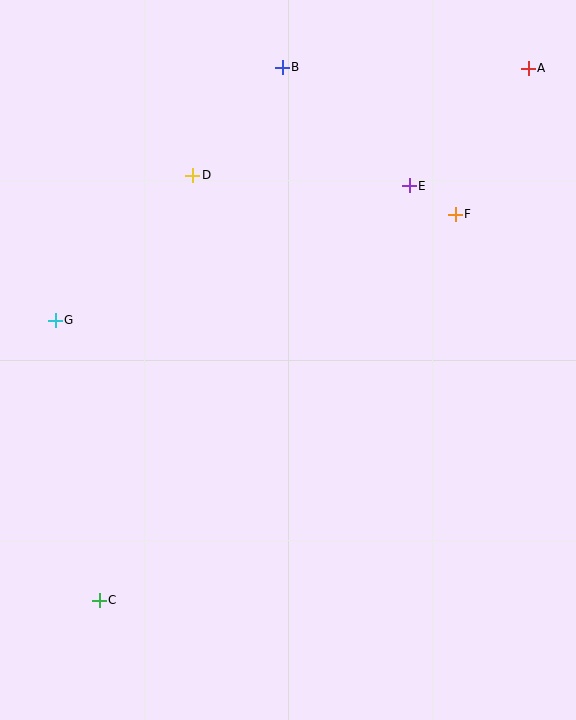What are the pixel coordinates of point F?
Point F is at (455, 214).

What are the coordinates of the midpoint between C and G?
The midpoint between C and G is at (77, 460).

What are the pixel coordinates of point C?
Point C is at (99, 600).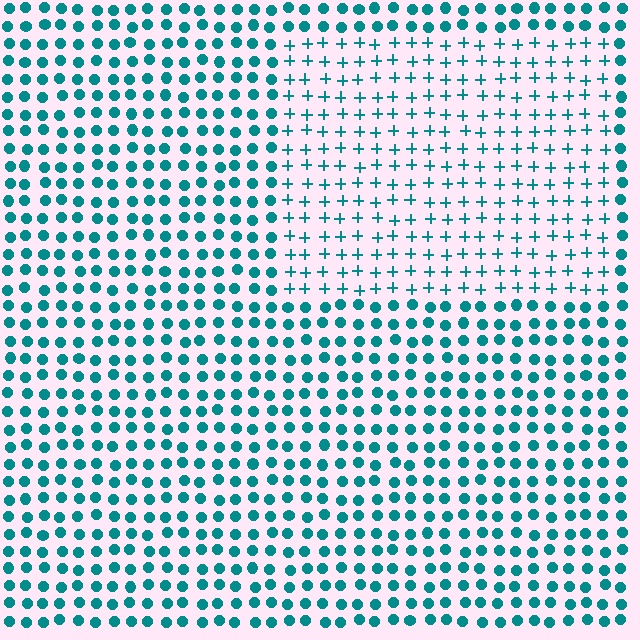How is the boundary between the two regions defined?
The boundary is defined by a change in element shape: plus signs inside vs. circles outside. All elements share the same color and spacing.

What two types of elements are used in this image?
The image uses plus signs inside the rectangle region and circles outside it.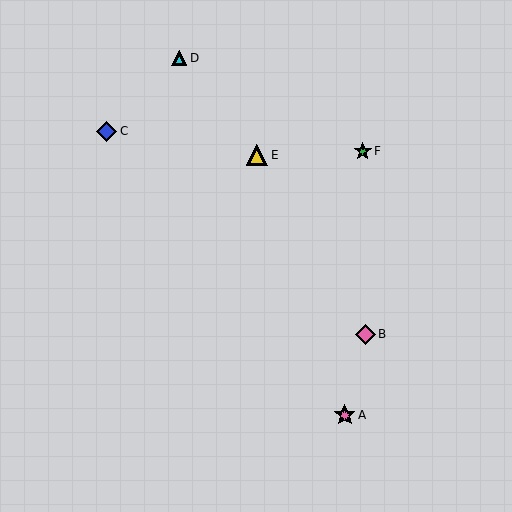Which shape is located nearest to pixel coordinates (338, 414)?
The pink star (labeled A) at (345, 415) is nearest to that location.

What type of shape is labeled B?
Shape B is a pink diamond.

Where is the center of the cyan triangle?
The center of the cyan triangle is at (179, 58).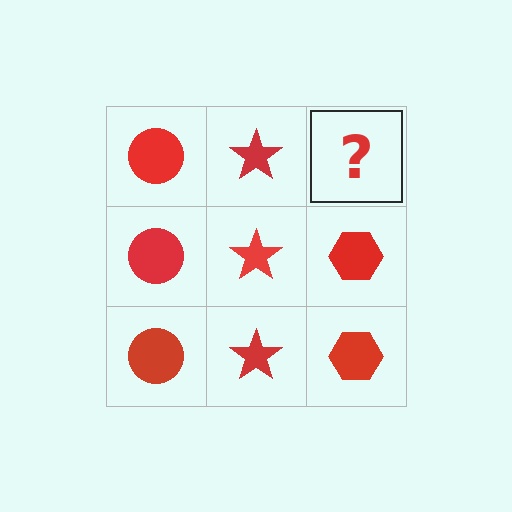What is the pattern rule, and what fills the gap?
The rule is that each column has a consistent shape. The gap should be filled with a red hexagon.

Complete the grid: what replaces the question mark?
The question mark should be replaced with a red hexagon.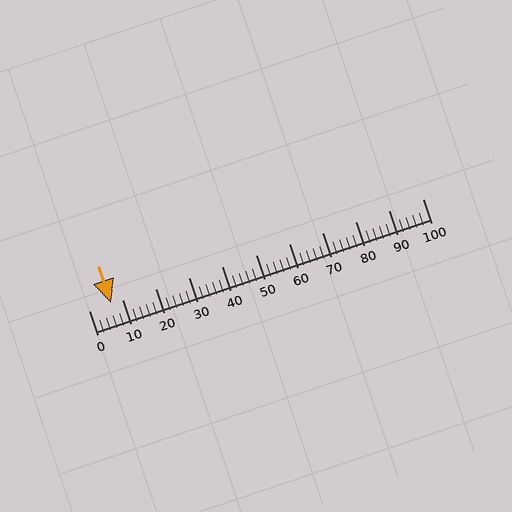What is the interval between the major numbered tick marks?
The major tick marks are spaced 10 units apart.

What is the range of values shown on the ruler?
The ruler shows values from 0 to 100.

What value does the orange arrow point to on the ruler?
The orange arrow points to approximately 7.